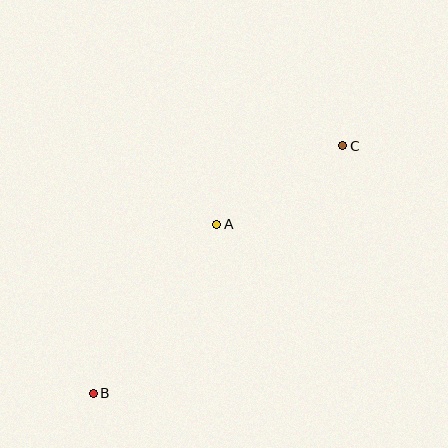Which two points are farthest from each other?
Points B and C are farthest from each other.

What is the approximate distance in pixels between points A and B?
The distance between A and B is approximately 209 pixels.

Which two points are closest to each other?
Points A and C are closest to each other.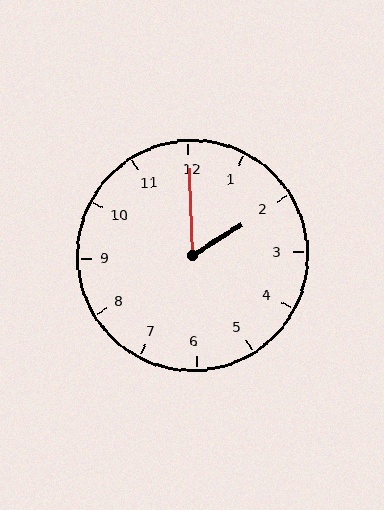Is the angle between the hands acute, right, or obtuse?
It is acute.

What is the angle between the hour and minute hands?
Approximately 60 degrees.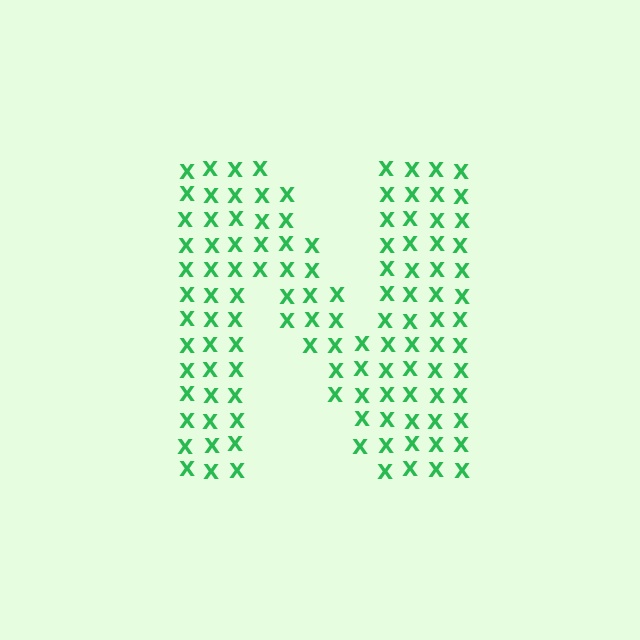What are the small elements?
The small elements are letter X's.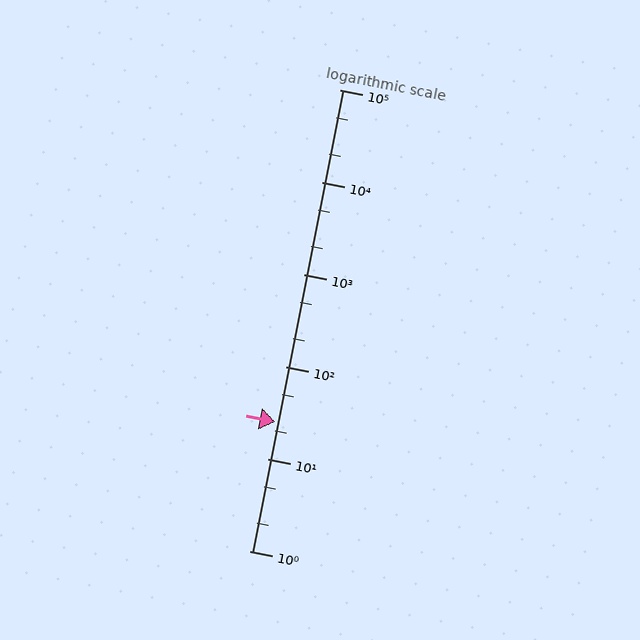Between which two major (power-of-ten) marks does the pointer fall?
The pointer is between 10 and 100.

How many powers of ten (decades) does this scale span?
The scale spans 5 decades, from 1 to 100000.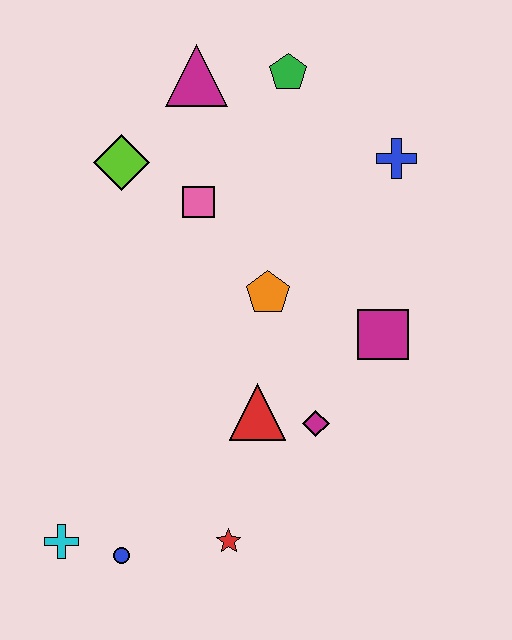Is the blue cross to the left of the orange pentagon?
No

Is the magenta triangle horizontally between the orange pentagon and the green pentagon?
No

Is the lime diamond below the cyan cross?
No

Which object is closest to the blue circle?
The cyan cross is closest to the blue circle.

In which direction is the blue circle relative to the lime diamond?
The blue circle is below the lime diamond.